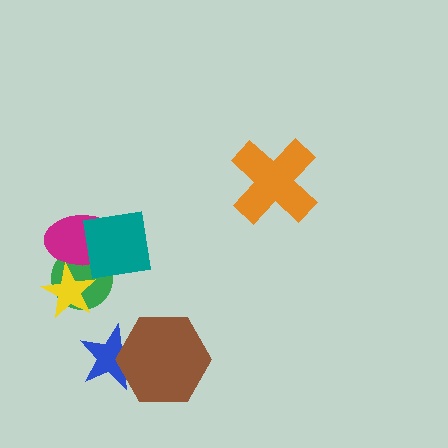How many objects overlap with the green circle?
3 objects overlap with the green circle.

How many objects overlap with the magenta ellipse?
3 objects overlap with the magenta ellipse.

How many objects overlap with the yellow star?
2 objects overlap with the yellow star.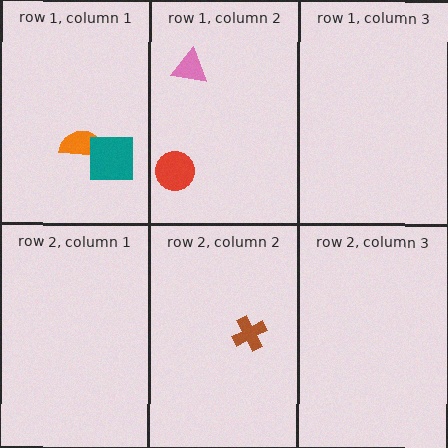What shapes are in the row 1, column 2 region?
The red circle, the pink triangle.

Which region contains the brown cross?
The row 2, column 2 region.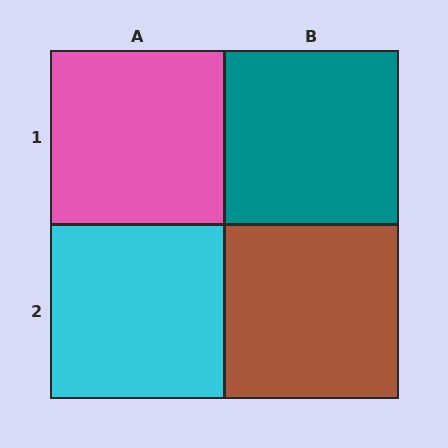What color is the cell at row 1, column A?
Pink.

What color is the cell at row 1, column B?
Teal.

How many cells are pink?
1 cell is pink.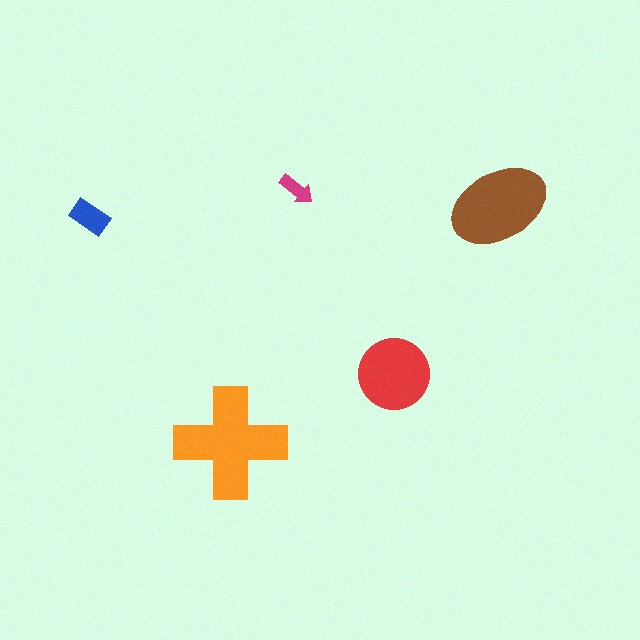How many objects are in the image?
There are 5 objects in the image.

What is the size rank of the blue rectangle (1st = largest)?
4th.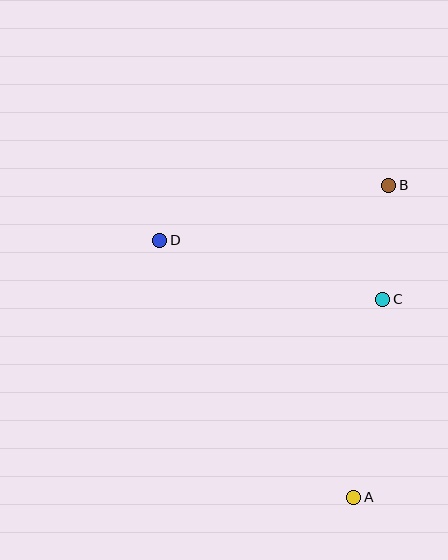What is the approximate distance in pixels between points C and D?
The distance between C and D is approximately 231 pixels.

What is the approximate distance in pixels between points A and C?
The distance between A and C is approximately 200 pixels.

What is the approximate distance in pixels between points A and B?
The distance between A and B is approximately 314 pixels.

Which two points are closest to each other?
Points B and C are closest to each other.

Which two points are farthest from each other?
Points A and D are farthest from each other.